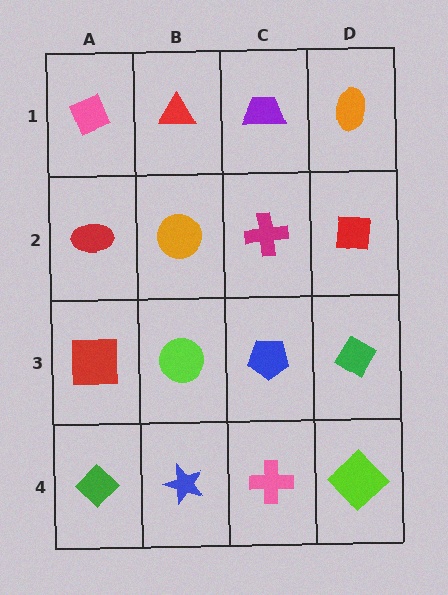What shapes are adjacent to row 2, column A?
A pink diamond (row 1, column A), a red square (row 3, column A), an orange circle (row 2, column B).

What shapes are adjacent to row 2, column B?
A red triangle (row 1, column B), a lime circle (row 3, column B), a red ellipse (row 2, column A), a magenta cross (row 2, column C).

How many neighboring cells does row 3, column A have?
3.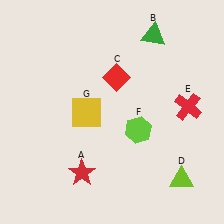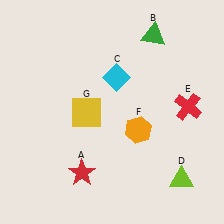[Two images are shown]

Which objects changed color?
C changed from red to cyan. F changed from lime to orange.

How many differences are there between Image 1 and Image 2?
There are 2 differences between the two images.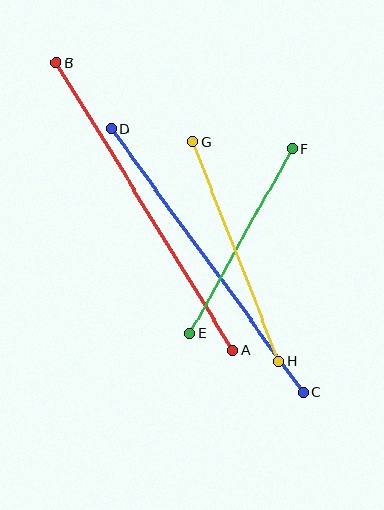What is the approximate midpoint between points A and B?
The midpoint is at approximately (145, 207) pixels.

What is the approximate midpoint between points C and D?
The midpoint is at approximately (207, 261) pixels.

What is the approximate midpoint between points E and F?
The midpoint is at approximately (241, 241) pixels.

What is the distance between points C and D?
The distance is approximately 326 pixels.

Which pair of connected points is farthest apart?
Points A and B are farthest apart.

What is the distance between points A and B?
The distance is approximately 338 pixels.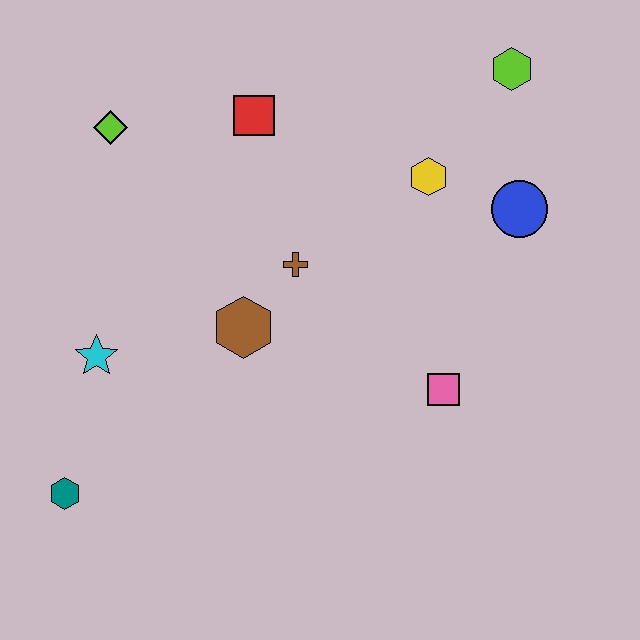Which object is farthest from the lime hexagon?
The teal hexagon is farthest from the lime hexagon.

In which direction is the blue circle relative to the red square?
The blue circle is to the right of the red square.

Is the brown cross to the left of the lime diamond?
No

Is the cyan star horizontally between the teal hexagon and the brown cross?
Yes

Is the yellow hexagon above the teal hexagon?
Yes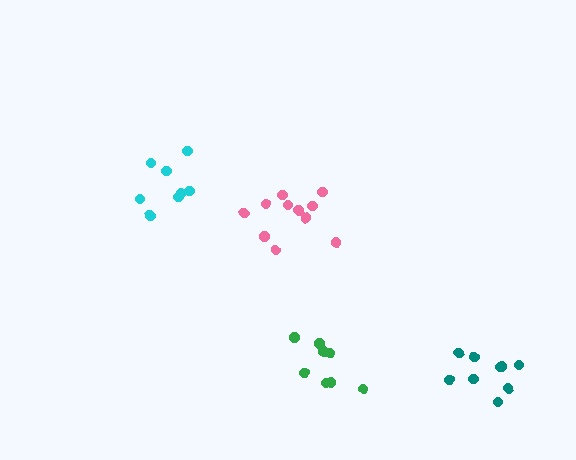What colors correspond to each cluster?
The clusters are colored: cyan, pink, green, teal.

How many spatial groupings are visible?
There are 4 spatial groupings.